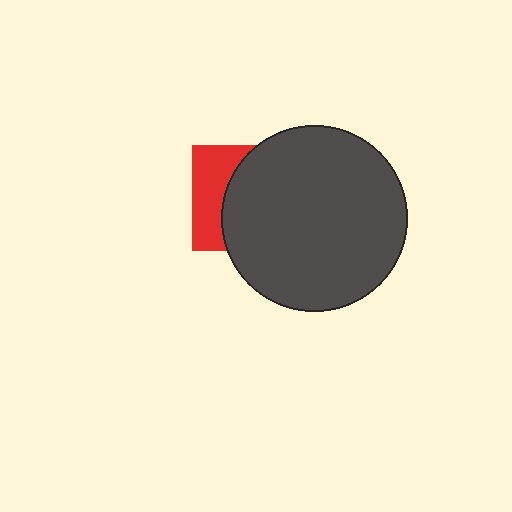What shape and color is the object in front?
The object in front is a dark gray circle.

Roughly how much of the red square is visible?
A small part of it is visible (roughly 35%).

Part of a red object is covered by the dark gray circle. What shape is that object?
It is a square.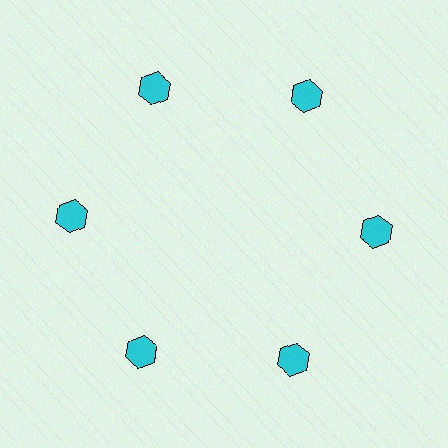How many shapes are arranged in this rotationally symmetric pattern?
There are 6 shapes, arranged in 6 groups of 1.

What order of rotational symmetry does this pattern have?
This pattern has 6-fold rotational symmetry.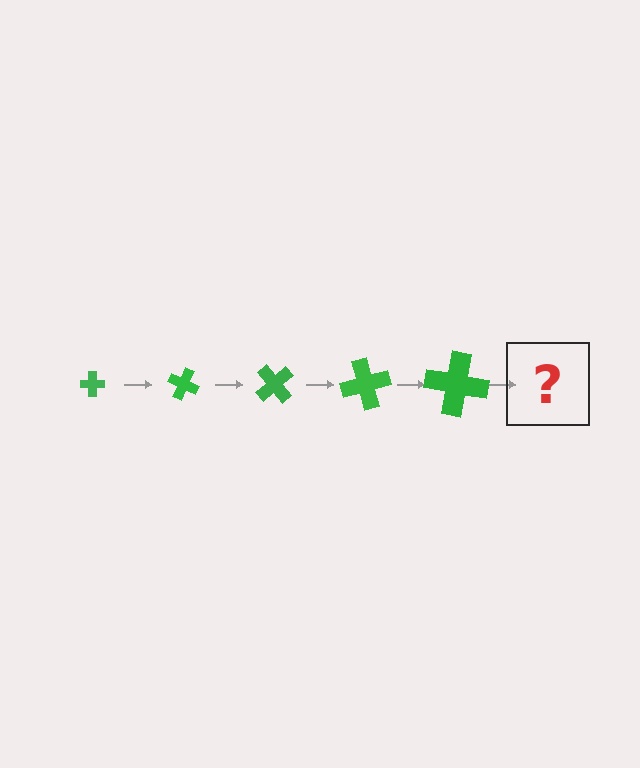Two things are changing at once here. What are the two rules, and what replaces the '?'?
The two rules are that the cross grows larger each step and it rotates 25 degrees each step. The '?' should be a cross, larger than the previous one and rotated 125 degrees from the start.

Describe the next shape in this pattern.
It should be a cross, larger than the previous one and rotated 125 degrees from the start.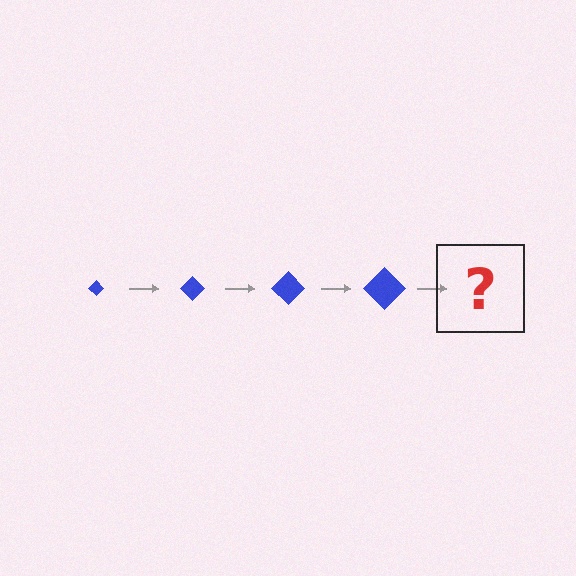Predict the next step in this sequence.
The next step is a blue diamond, larger than the previous one.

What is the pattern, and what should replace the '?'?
The pattern is that the diamond gets progressively larger each step. The '?' should be a blue diamond, larger than the previous one.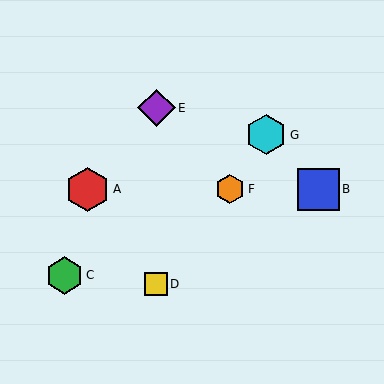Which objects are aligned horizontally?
Objects A, B, F are aligned horizontally.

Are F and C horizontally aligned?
No, F is at y≈189 and C is at y≈276.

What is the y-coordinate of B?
Object B is at y≈189.